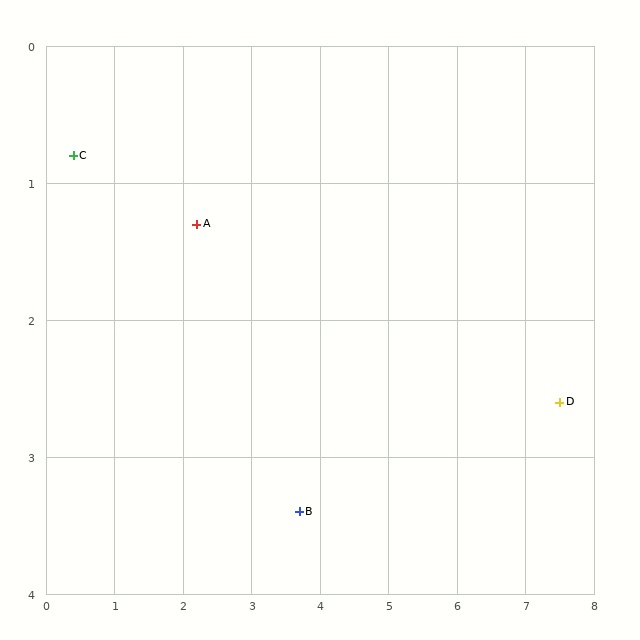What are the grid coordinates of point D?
Point D is at approximately (7.5, 2.6).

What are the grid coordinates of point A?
Point A is at approximately (2.2, 1.3).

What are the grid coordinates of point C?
Point C is at approximately (0.4, 0.8).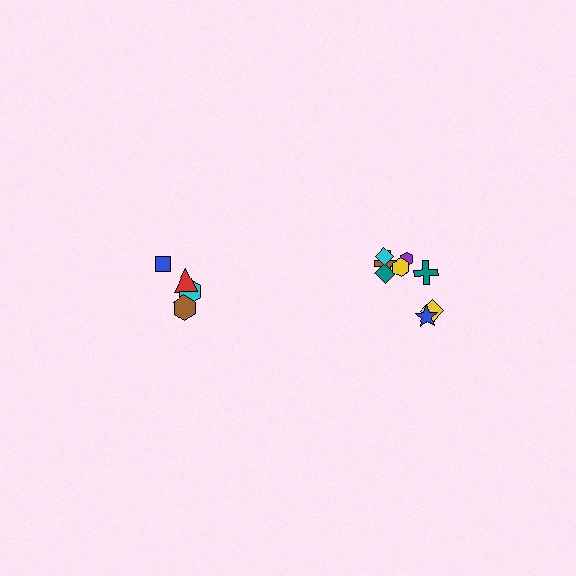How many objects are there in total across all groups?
There are 12 objects.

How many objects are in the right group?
There are 8 objects.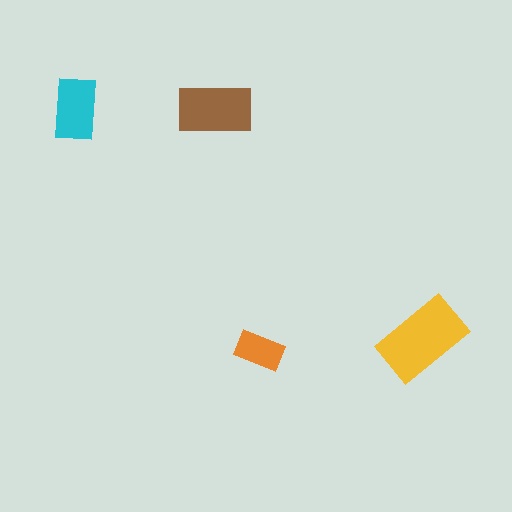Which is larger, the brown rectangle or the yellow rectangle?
The yellow one.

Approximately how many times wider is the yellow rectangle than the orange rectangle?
About 2 times wider.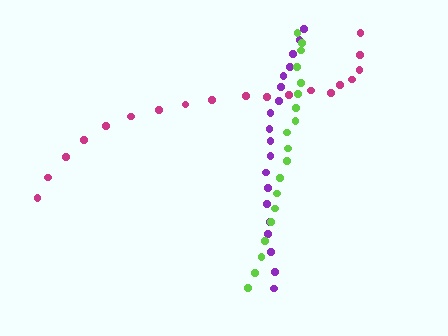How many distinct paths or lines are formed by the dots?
There are 3 distinct paths.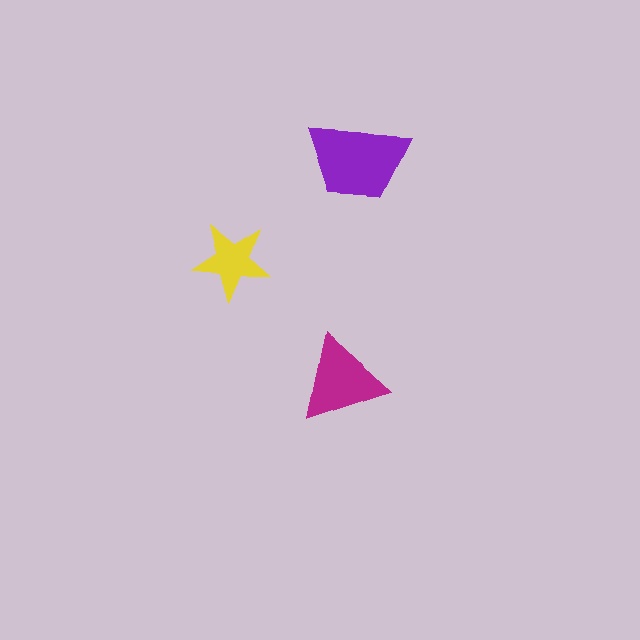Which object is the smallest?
The yellow star.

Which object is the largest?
The purple trapezoid.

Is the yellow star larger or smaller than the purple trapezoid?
Smaller.